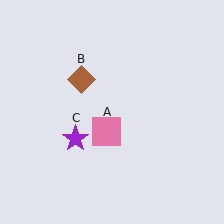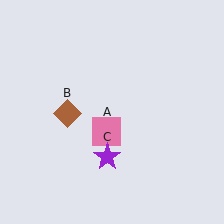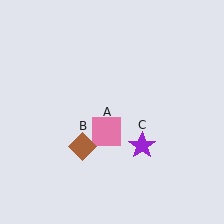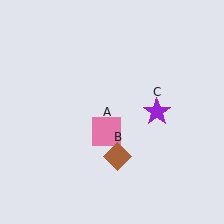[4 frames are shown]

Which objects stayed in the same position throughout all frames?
Pink square (object A) remained stationary.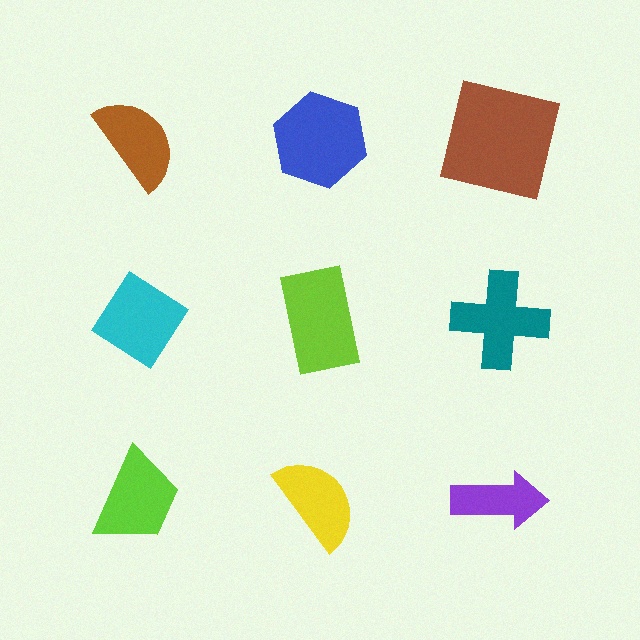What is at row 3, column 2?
A yellow semicircle.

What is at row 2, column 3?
A teal cross.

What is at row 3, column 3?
A purple arrow.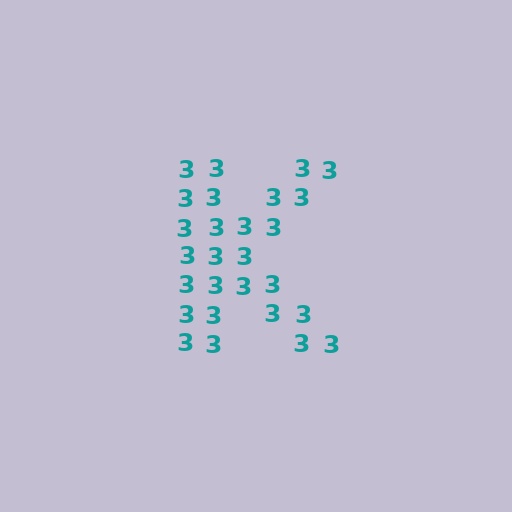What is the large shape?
The large shape is the letter K.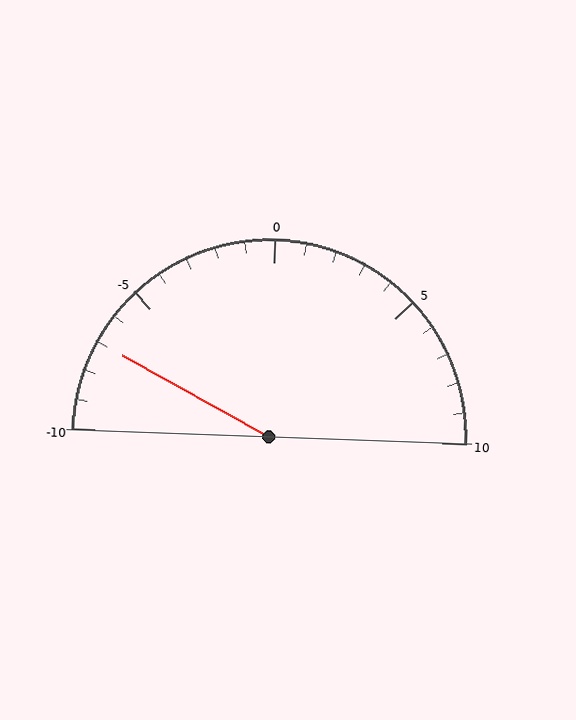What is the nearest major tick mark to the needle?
The nearest major tick mark is -5.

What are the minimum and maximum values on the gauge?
The gauge ranges from -10 to 10.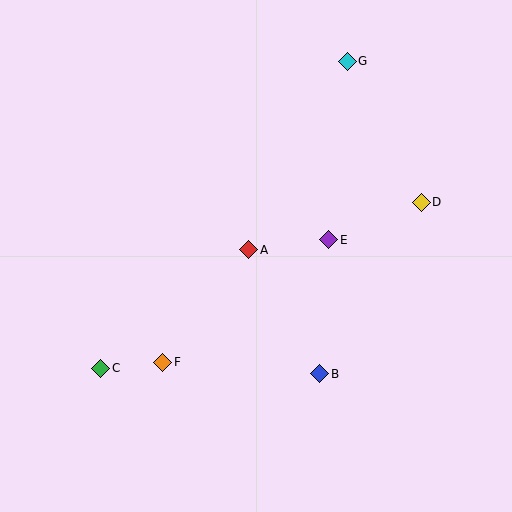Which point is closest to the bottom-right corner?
Point B is closest to the bottom-right corner.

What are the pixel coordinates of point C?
Point C is at (101, 368).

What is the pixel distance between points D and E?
The distance between D and E is 100 pixels.